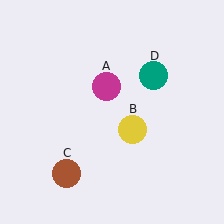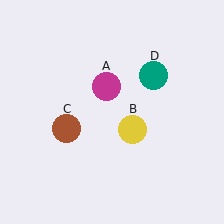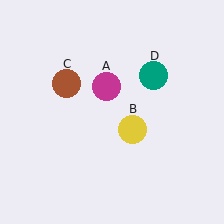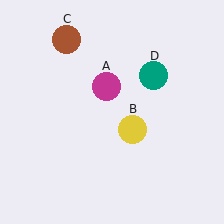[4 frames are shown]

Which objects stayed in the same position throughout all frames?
Magenta circle (object A) and yellow circle (object B) and teal circle (object D) remained stationary.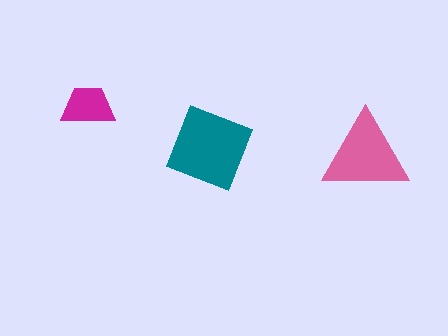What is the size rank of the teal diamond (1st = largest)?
1st.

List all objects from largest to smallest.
The teal diamond, the pink triangle, the magenta trapezoid.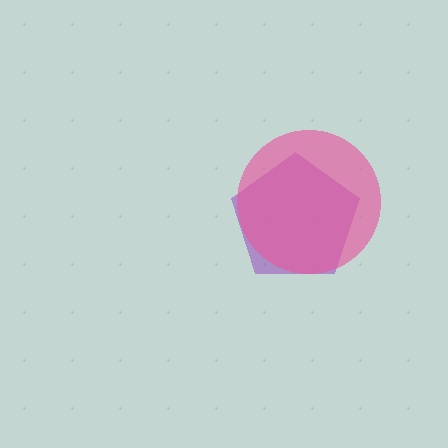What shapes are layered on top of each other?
The layered shapes are: a purple pentagon, a pink circle.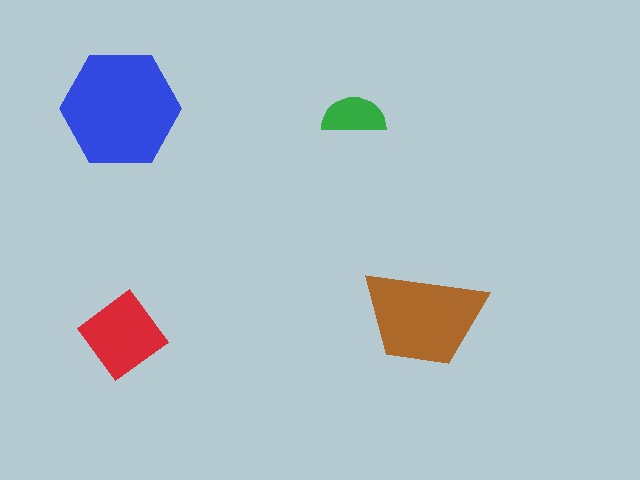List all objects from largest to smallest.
The blue hexagon, the brown trapezoid, the red diamond, the green semicircle.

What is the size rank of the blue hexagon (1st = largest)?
1st.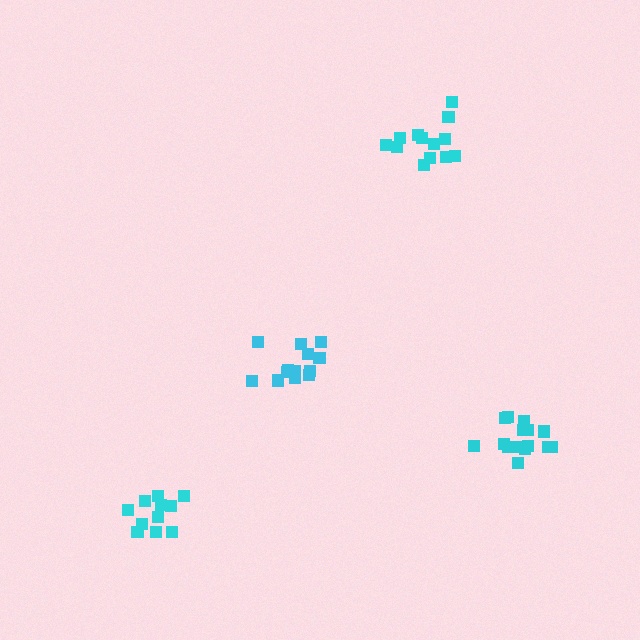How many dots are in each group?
Group 1: 15 dots, Group 2: 11 dots, Group 3: 13 dots, Group 4: 13 dots (52 total).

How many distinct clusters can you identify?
There are 4 distinct clusters.